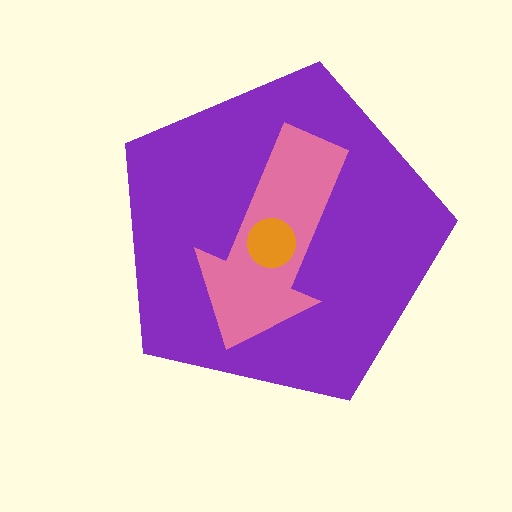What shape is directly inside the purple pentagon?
The pink arrow.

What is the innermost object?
The orange circle.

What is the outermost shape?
The purple pentagon.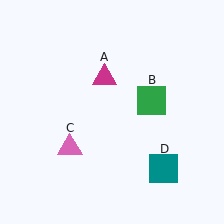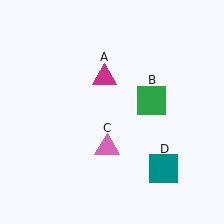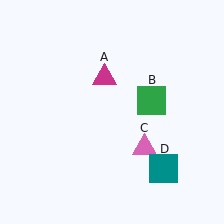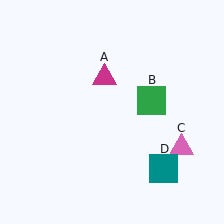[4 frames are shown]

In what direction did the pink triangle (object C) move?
The pink triangle (object C) moved right.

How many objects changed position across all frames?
1 object changed position: pink triangle (object C).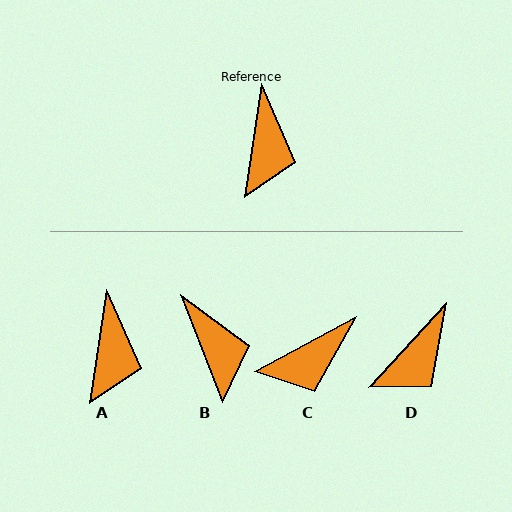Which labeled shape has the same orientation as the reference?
A.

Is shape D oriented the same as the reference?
No, it is off by about 34 degrees.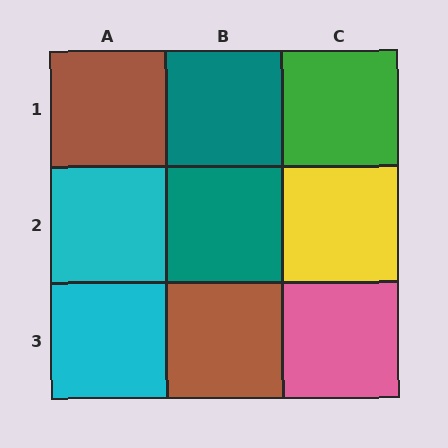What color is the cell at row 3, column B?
Brown.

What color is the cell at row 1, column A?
Brown.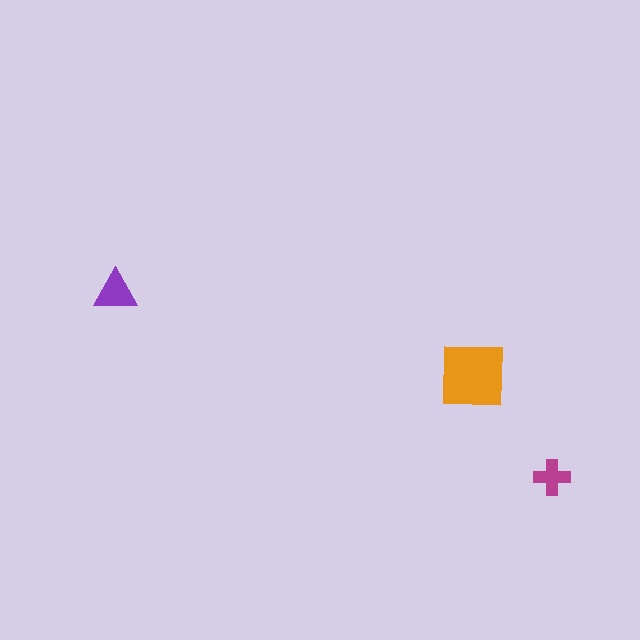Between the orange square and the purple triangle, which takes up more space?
The orange square.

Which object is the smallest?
The magenta cross.